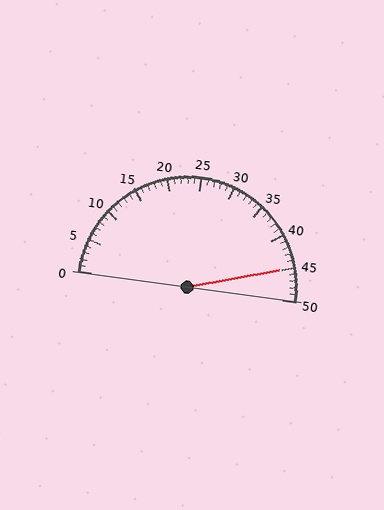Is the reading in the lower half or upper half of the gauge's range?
The reading is in the upper half of the range (0 to 50).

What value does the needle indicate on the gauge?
The needle indicates approximately 45.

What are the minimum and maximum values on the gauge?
The gauge ranges from 0 to 50.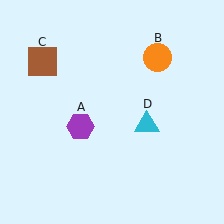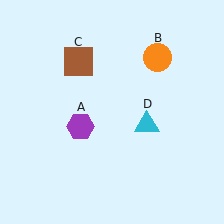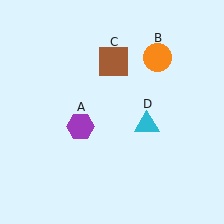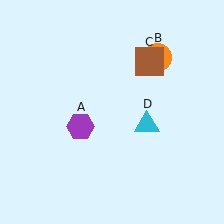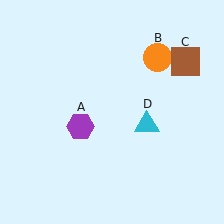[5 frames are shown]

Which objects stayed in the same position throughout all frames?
Purple hexagon (object A) and orange circle (object B) and cyan triangle (object D) remained stationary.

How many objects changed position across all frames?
1 object changed position: brown square (object C).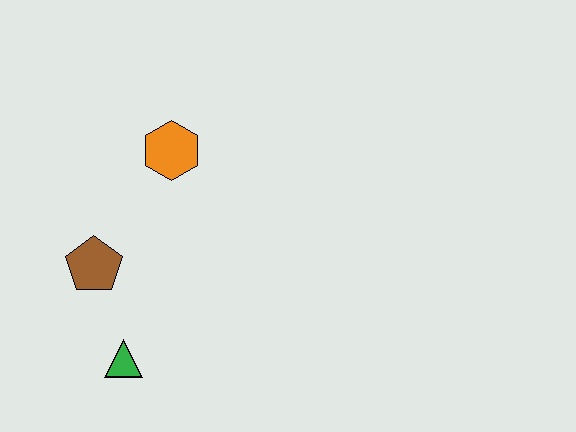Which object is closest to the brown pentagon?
The green triangle is closest to the brown pentagon.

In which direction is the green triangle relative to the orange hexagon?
The green triangle is below the orange hexagon.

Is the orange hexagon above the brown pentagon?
Yes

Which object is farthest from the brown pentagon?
The orange hexagon is farthest from the brown pentagon.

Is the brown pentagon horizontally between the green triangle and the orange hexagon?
No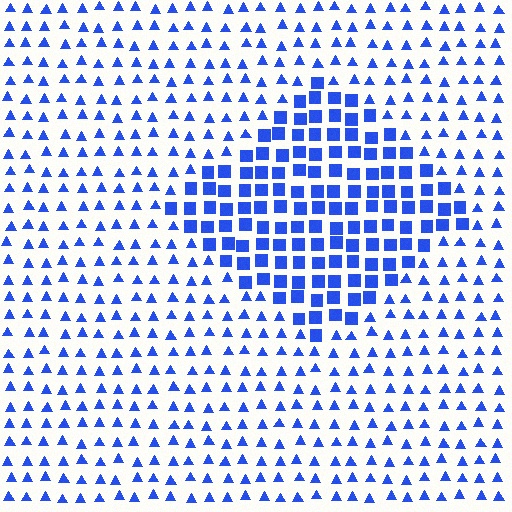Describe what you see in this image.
The image is filled with small blue elements arranged in a uniform grid. A diamond-shaped region contains squares, while the surrounding area contains triangles. The boundary is defined purely by the change in element shape.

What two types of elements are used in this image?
The image uses squares inside the diamond region and triangles outside it.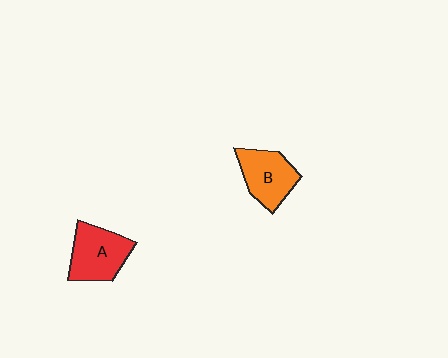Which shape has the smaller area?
Shape B (orange).